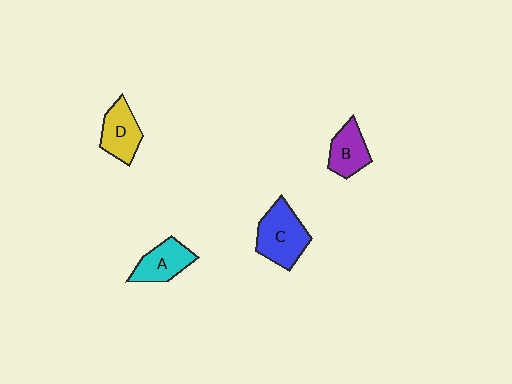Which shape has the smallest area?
Shape B (purple).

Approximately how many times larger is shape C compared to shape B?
Approximately 1.5 times.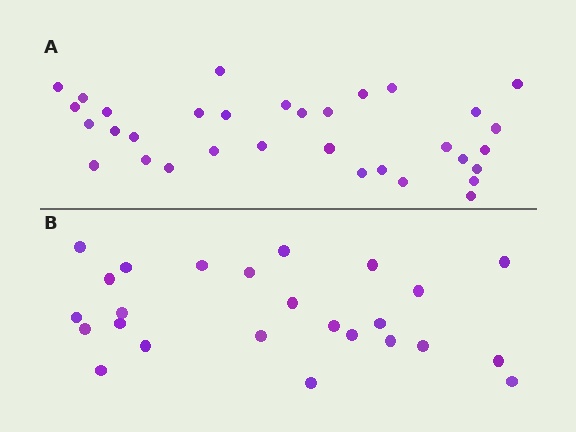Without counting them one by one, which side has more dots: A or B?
Region A (the top region) has more dots.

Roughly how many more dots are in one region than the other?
Region A has roughly 8 or so more dots than region B.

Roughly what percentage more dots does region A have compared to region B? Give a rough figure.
About 30% more.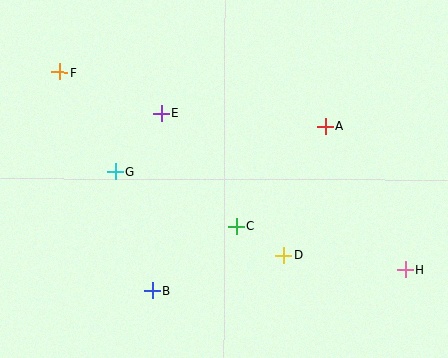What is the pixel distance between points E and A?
The distance between E and A is 164 pixels.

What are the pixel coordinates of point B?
Point B is at (152, 291).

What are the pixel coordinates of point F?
Point F is at (60, 72).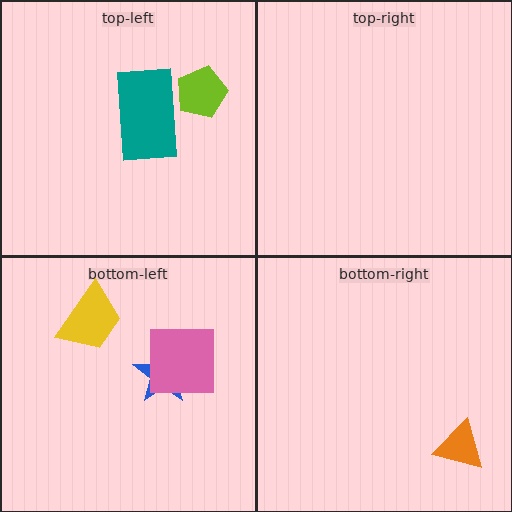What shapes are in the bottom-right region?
The orange triangle.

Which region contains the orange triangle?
The bottom-right region.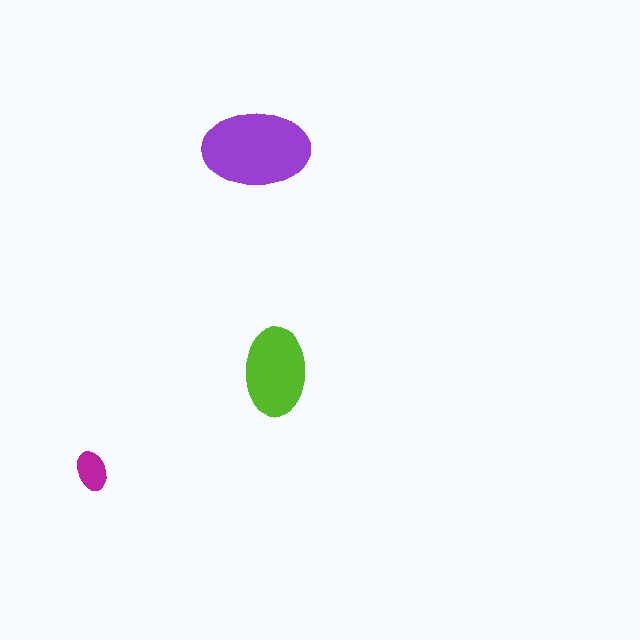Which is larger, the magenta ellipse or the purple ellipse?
The purple one.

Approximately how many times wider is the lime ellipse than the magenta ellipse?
About 2 times wider.